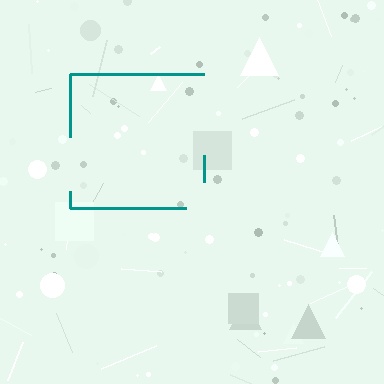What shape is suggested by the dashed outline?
The dashed outline suggests a square.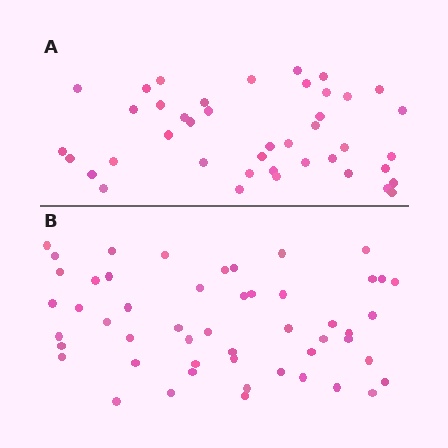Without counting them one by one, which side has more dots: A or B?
Region B (the bottom region) has more dots.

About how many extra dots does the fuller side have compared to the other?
Region B has roughly 8 or so more dots than region A.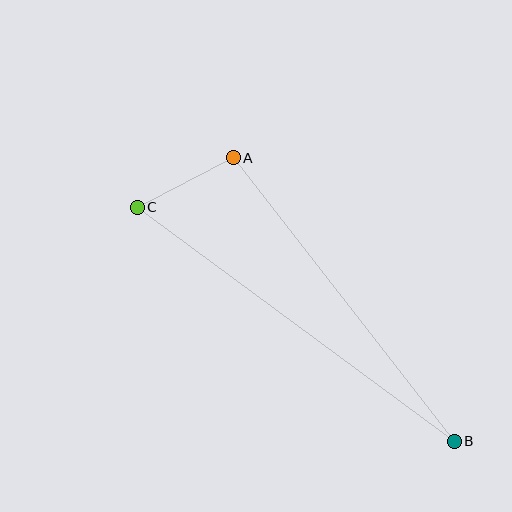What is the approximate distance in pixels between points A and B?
The distance between A and B is approximately 359 pixels.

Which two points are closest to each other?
Points A and C are closest to each other.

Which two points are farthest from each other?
Points B and C are farthest from each other.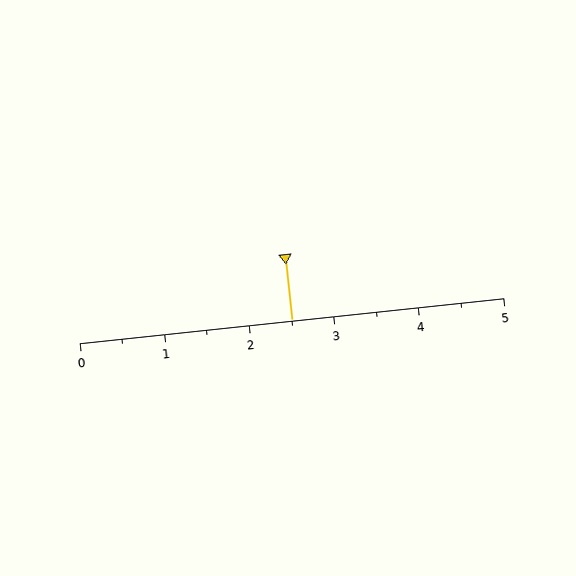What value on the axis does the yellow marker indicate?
The marker indicates approximately 2.5.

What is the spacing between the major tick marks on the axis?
The major ticks are spaced 1 apart.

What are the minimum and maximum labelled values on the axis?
The axis runs from 0 to 5.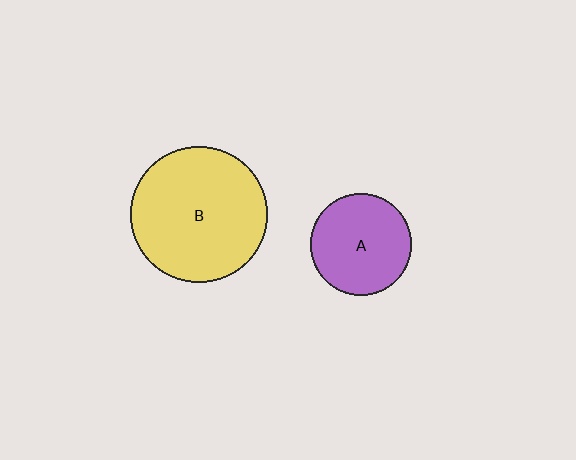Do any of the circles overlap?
No, none of the circles overlap.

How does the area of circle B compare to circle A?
Approximately 1.8 times.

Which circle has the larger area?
Circle B (yellow).